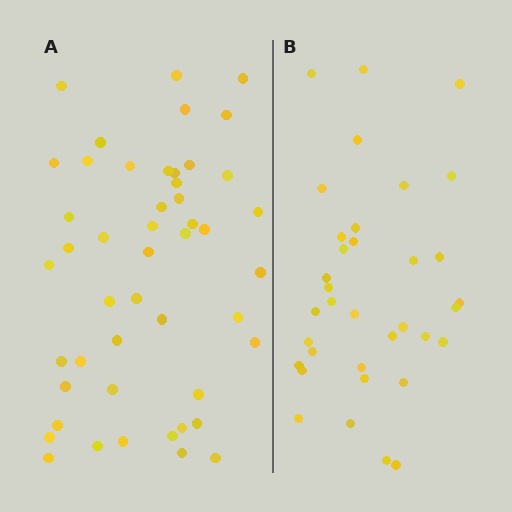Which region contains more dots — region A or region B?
Region A (the left region) has more dots.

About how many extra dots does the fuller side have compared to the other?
Region A has approximately 15 more dots than region B.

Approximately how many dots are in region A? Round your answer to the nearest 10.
About 50 dots. (The exact count is 48, which rounds to 50.)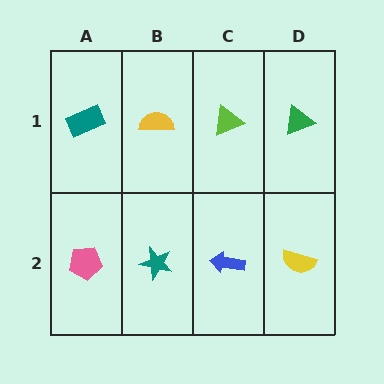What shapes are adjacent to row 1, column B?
A teal star (row 2, column B), a teal rectangle (row 1, column A), a lime triangle (row 1, column C).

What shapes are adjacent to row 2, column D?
A green triangle (row 1, column D), a blue arrow (row 2, column C).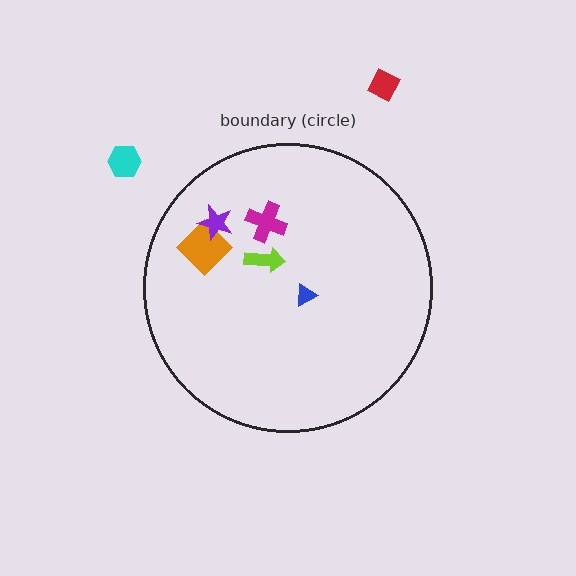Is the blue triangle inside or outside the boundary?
Inside.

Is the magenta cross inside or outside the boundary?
Inside.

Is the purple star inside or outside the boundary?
Inside.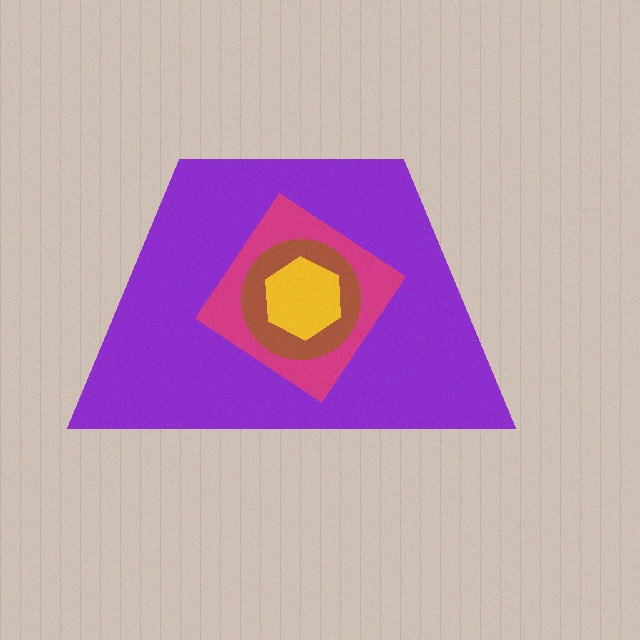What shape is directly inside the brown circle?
The yellow hexagon.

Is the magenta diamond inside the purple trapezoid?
Yes.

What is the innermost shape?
The yellow hexagon.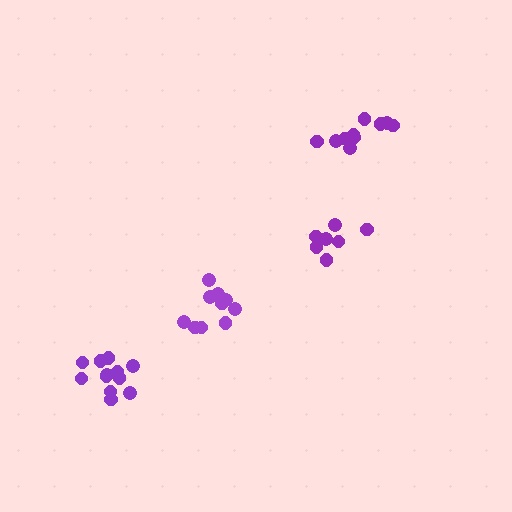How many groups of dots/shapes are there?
There are 4 groups.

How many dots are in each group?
Group 1: 7 dots, Group 2: 12 dots, Group 3: 10 dots, Group 4: 10 dots (39 total).